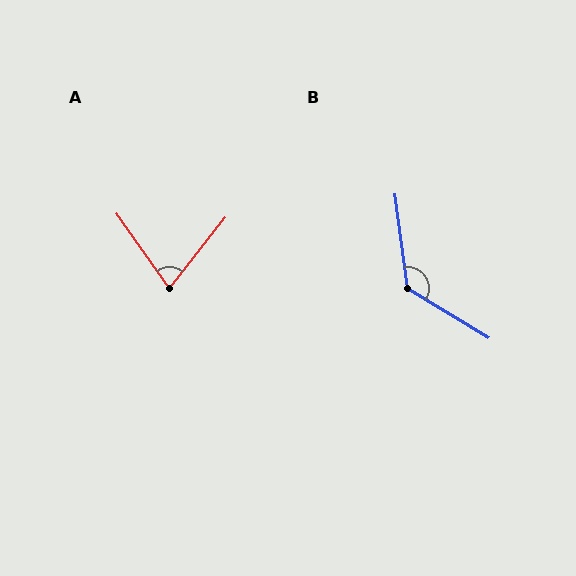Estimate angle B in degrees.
Approximately 129 degrees.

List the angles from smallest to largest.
A (74°), B (129°).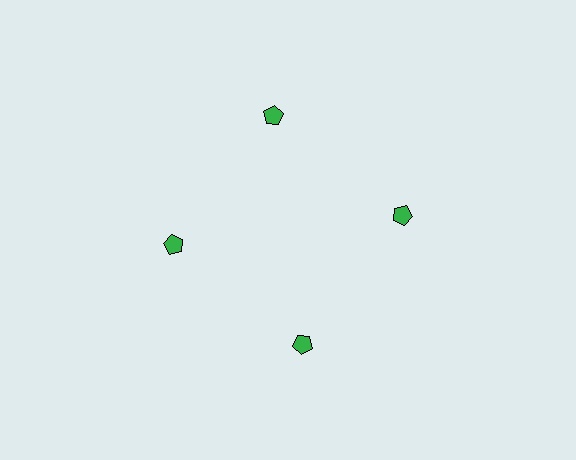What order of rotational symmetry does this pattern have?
This pattern has 4-fold rotational symmetry.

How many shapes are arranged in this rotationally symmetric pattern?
There are 4 shapes, arranged in 4 groups of 1.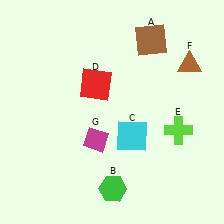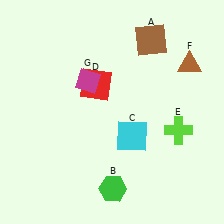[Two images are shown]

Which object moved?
The magenta diamond (G) moved up.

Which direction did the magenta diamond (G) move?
The magenta diamond (G) moved up.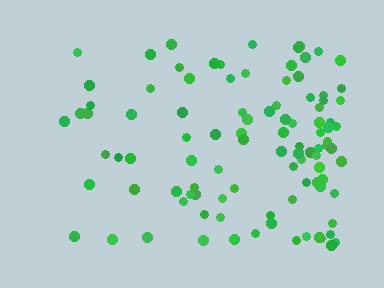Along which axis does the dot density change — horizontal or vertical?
Horizontal.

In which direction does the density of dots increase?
From left to right, with the right side densest.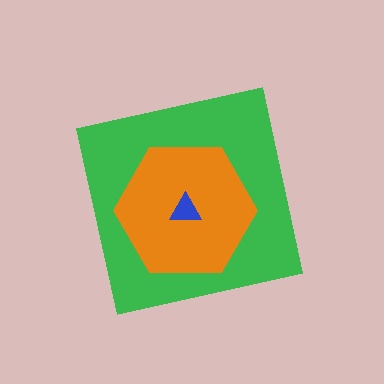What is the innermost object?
The blue triangle.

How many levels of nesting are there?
3.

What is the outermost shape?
The green square.